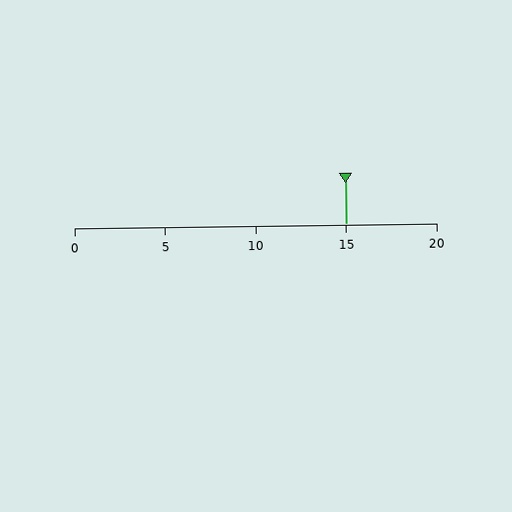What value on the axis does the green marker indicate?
The marker indicates approximately 15.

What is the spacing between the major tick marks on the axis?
The major ticks are spaced 5 apart.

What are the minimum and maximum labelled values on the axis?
The axis runs from 0 to 20.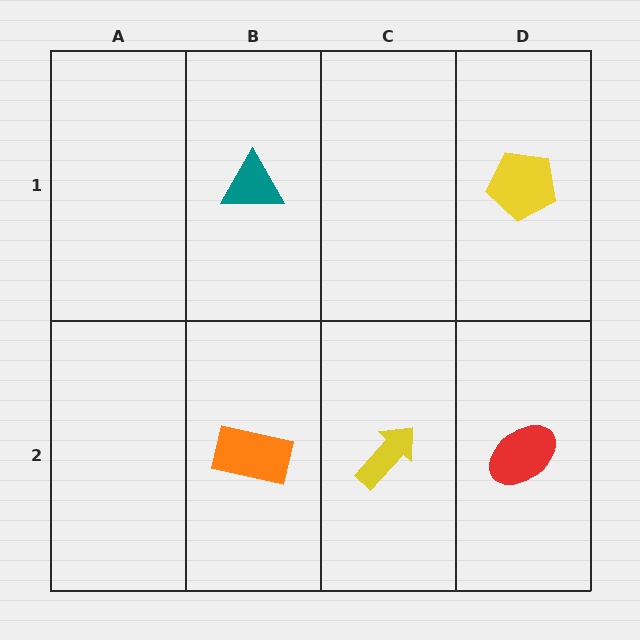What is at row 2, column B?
An orange rectangle.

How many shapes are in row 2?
3 shapes.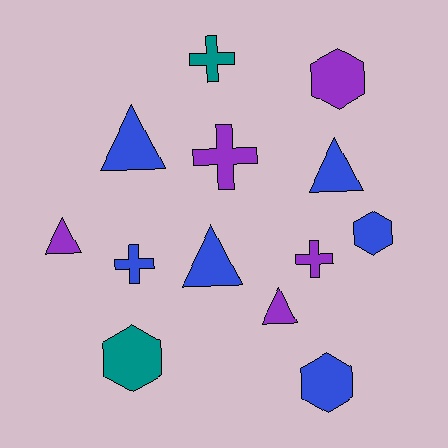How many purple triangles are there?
There are 2 purple triangles.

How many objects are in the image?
There are 13 objects.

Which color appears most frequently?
Blue, with 6 objects.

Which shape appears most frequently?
Triangle, with 5 objects.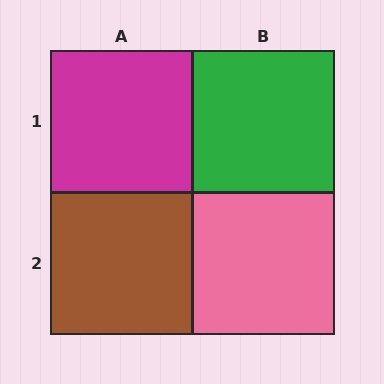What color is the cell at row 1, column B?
Green.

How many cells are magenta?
1 cell is magenta.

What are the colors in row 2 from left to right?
Brown, pink.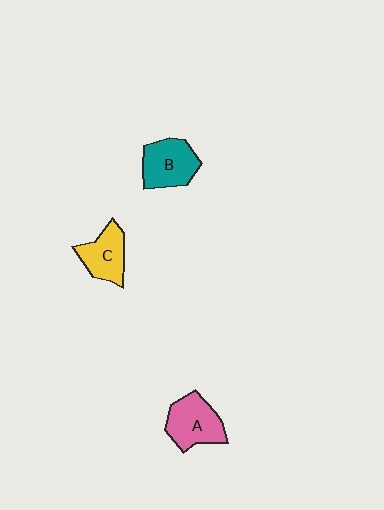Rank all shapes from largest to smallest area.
From largest to smallest: A (pink), B (teal), C (yellow).